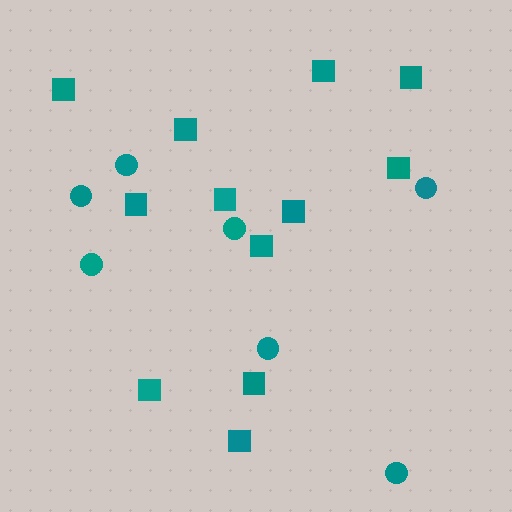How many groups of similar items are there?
There are 2 groups: one group of squares (12) and one group of circles (7).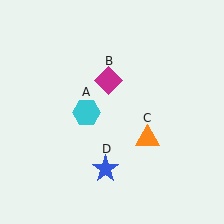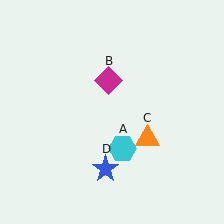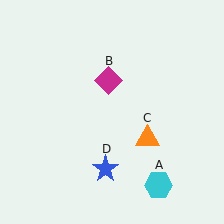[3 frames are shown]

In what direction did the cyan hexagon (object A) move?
The cyan hexagon (object A) moved down and to the right.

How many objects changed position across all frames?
1 object changed position: cyan hexagon (object A).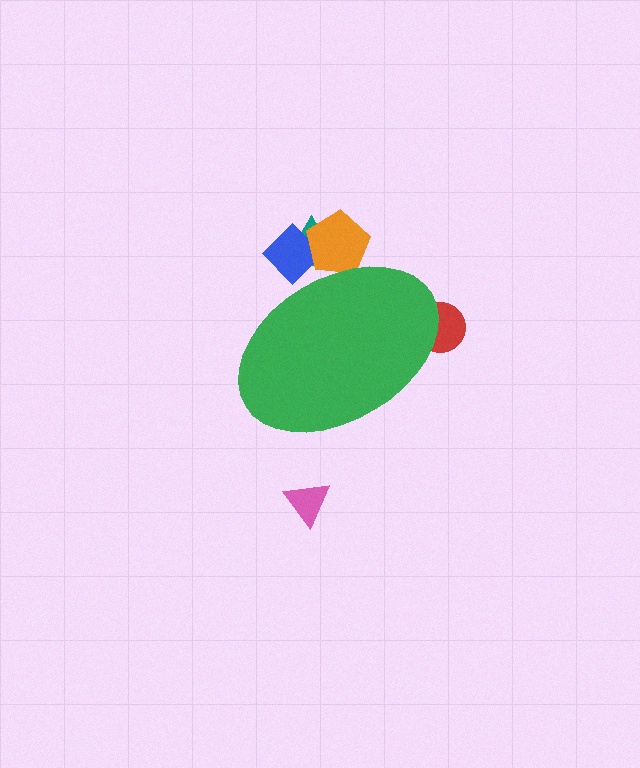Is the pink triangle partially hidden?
No, the pink triangle is fully visible.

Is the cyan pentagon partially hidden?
Yes, the cyan pentagon is partially hidden behind the green ellipse.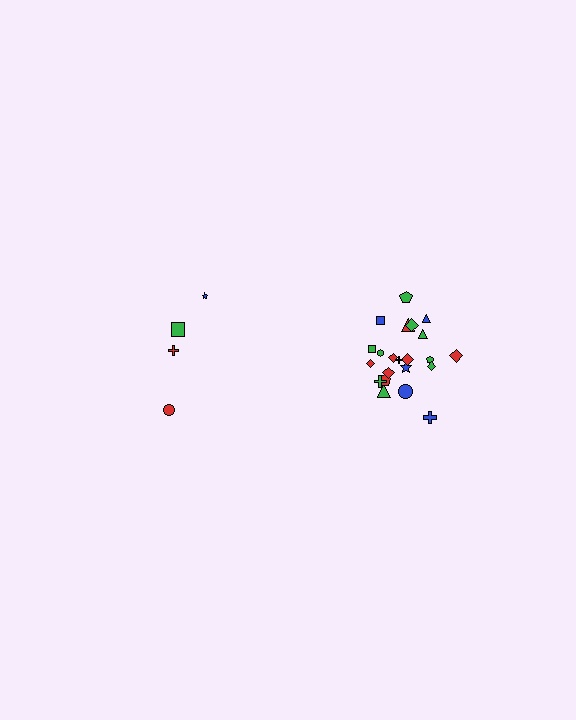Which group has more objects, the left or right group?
The right group.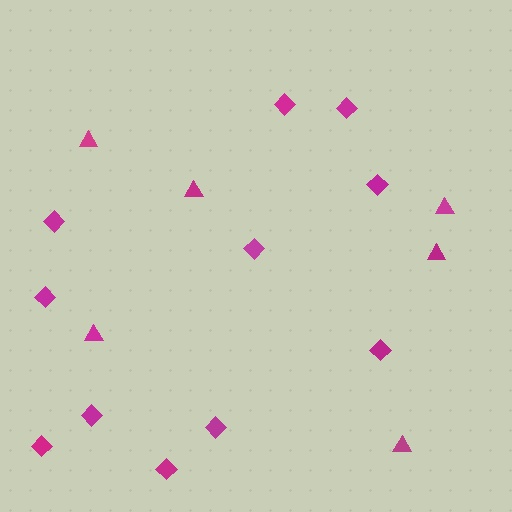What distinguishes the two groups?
There are 2 groups: one group of diamonds (11) and one group of triangles (6).